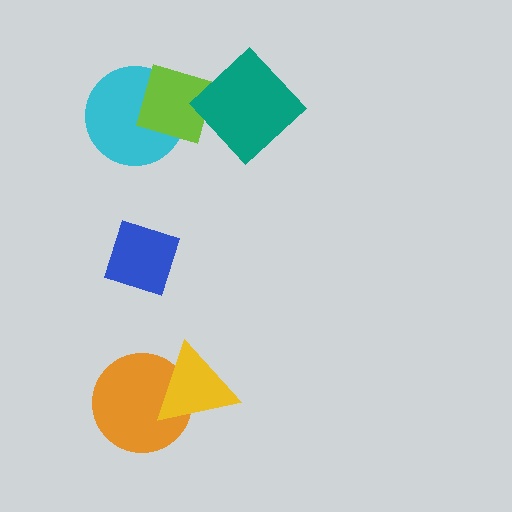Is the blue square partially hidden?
No, no other shape covers it.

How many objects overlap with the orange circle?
1 object overlaps with the orange circle.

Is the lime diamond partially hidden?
Yes, it is partially covered by another shape.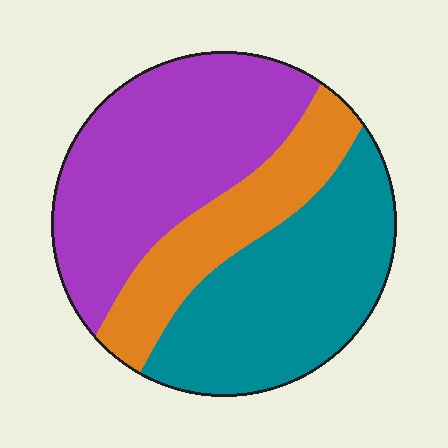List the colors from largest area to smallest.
From largest to smallest: purple, teal, orange.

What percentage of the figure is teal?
Teal takes up between a third and a half of the figure.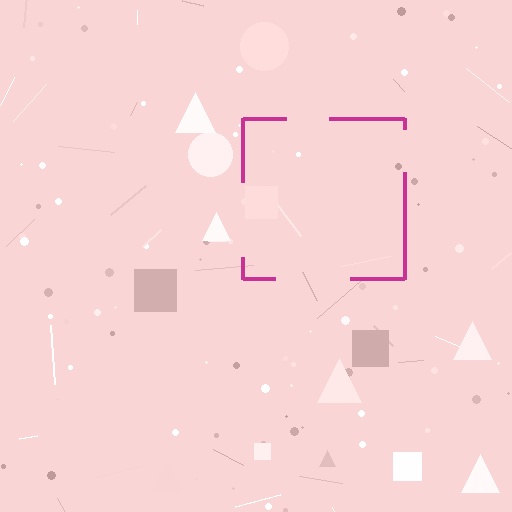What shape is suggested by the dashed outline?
The dashed outline suggests a square.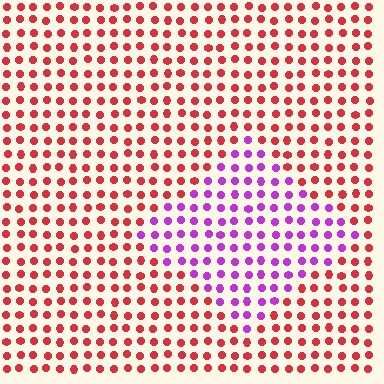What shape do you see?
I see a diamond.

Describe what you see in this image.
The image is filled with small red elements in a uniform arrangement. A diamond-shaped region is visible where the elements are tinted to a slightly different hue, forming a subtle color boundary.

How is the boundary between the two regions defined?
The boundary is defined purely by a slight shift in hue (about 63 degrees). Spacing, size, and orientation are identical on both sides.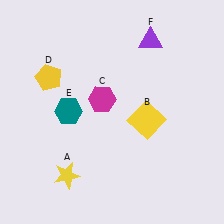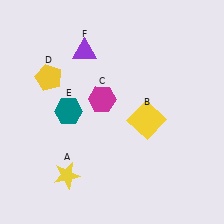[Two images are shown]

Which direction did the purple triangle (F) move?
The purple triangle (F) moved left.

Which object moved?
The purple triangle (F) moved left.